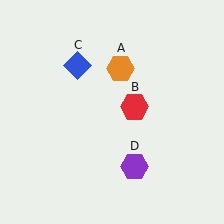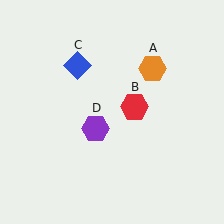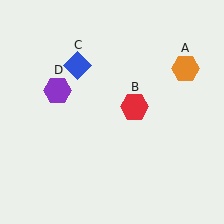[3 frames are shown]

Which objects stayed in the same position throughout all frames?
Red hexagon (object B) and blue diamond (object C) remained stationary.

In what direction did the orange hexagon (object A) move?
The orange hexagon (object A) moved right.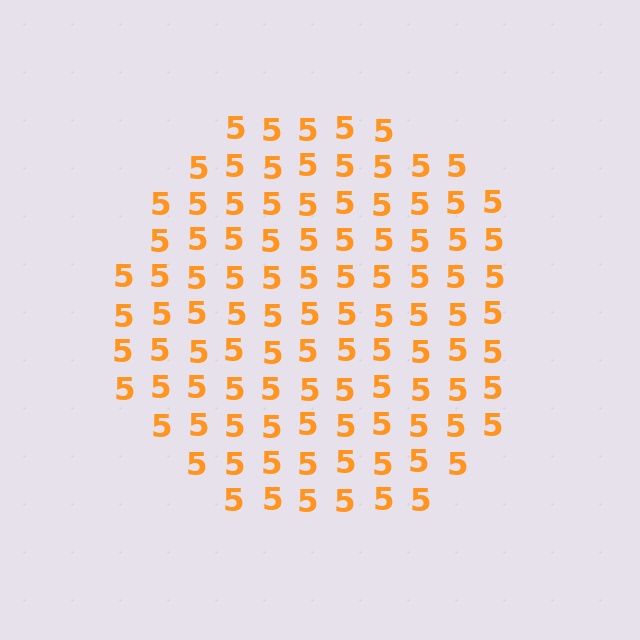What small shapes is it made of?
It is made of small digit 5's.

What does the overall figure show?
The overall figure shows a circle.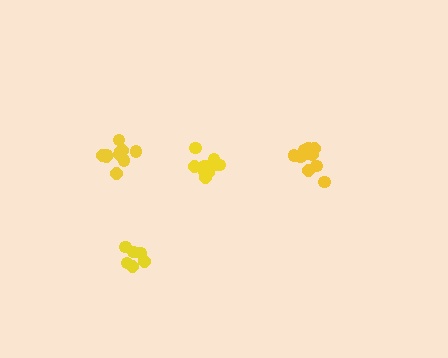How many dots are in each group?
Group 1: 10 dots, Group 2: 12 dots, Group 3: 10 dots, Group 4: 6 dots (38 total).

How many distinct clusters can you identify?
There are 4 distinct clusters.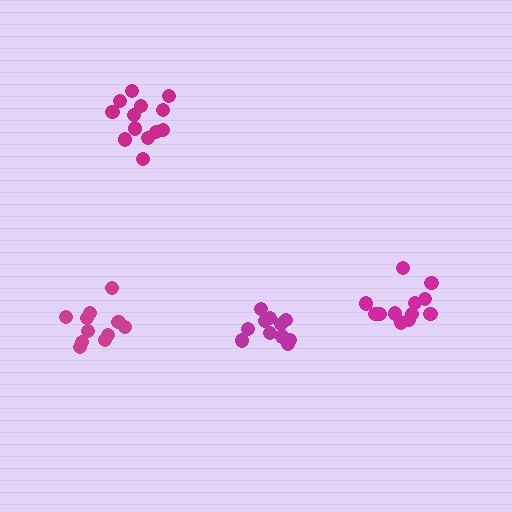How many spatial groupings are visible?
There are 4 spatial groupings.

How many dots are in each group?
Group 1: 11 dots, Group 2: 11 dots, Group 3: 12 dots, Group 4: 15 dots (49 total).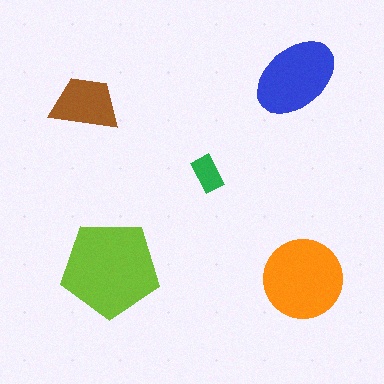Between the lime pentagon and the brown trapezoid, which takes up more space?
The lime pentagon.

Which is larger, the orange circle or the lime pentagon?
The lime pentagon.